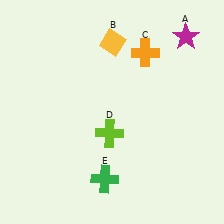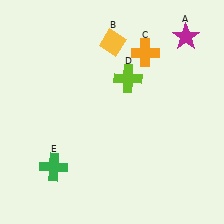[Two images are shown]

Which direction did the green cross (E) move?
The green cross (E) moved left.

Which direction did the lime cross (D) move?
The lime cross (D) moved up.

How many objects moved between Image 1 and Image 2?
2 objects moved between the two images.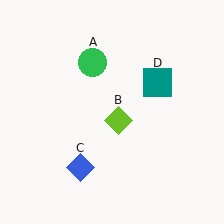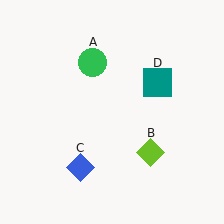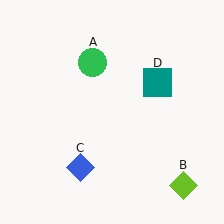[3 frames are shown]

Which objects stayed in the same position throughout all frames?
Green circle (object A) and blue diamond (object C) and teal square (object D) remained stationary.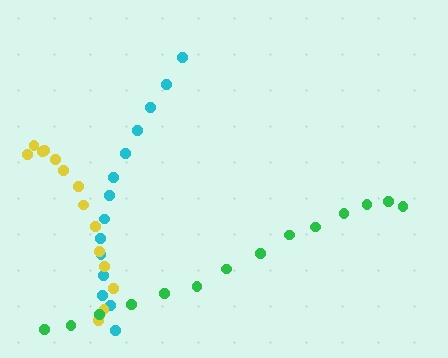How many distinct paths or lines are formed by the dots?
There are 3 distinct paths.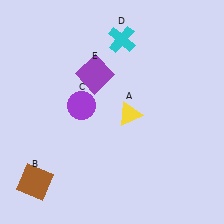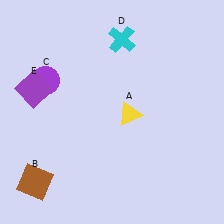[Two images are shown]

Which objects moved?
The objects that moved are: the purple circle (C), the purple square (E).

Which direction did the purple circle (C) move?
The purple circle (C) moved left.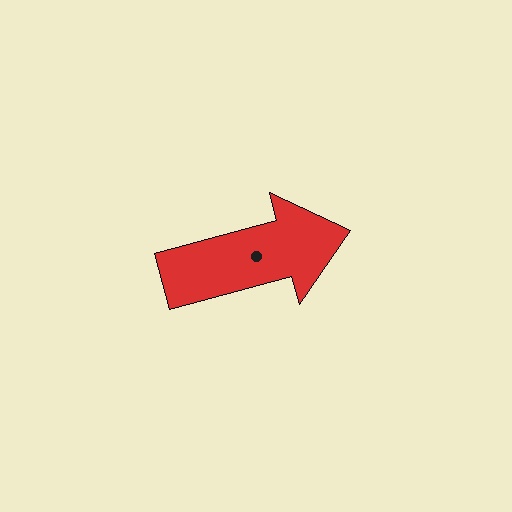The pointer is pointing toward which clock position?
Roughly 2 o'clock.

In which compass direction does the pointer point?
East.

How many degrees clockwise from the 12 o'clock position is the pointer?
Approximately 75 degrees.